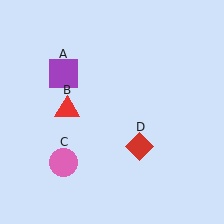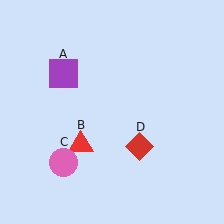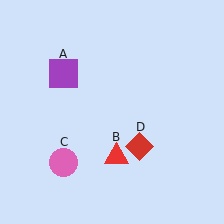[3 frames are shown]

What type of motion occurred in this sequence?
The red triangle (object B) rotated counterclockwise around the center of the scene.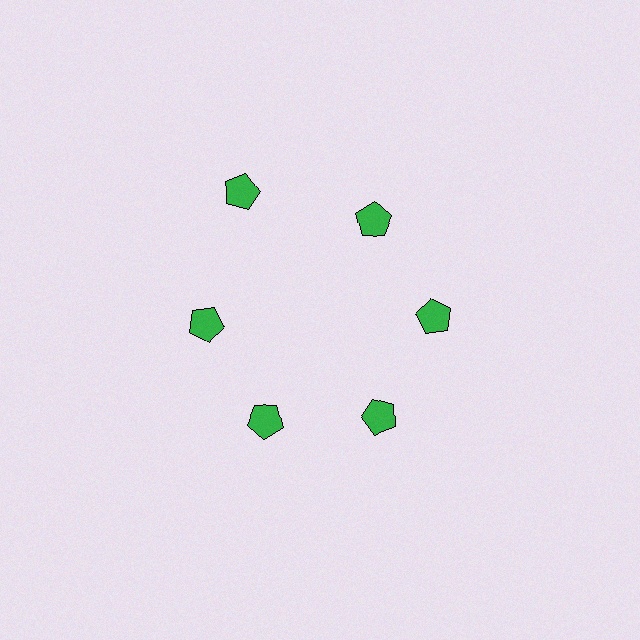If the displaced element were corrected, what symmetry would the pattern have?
It would have 6-fold rotational symmetry — the pattern would map onto itself every 60 degrees.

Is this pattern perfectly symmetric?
No. The 6 green pentagons are arranged in a ring, but one element near the 11 o'clock position is pushed outward from the center, breaking the 6-fold rotational symmetry.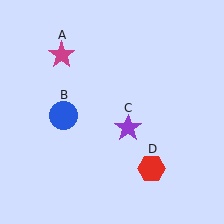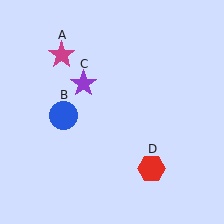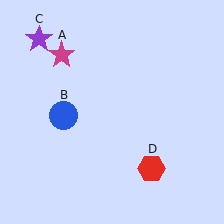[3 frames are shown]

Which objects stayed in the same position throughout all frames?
Magenta star (object A) and blue circle (object B) and red hexagon (object D) remained stationary.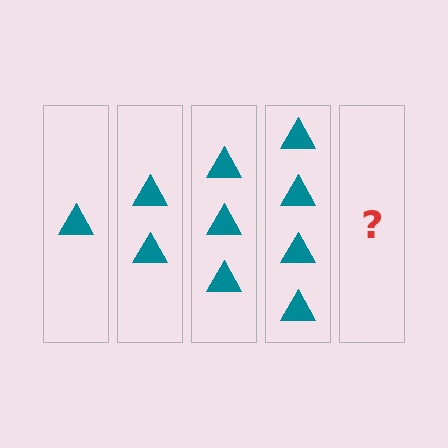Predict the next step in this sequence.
The next step is 5 triangles.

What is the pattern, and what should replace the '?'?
The pattern is that each step adds one more triangle. The '?' should be 5 triangles.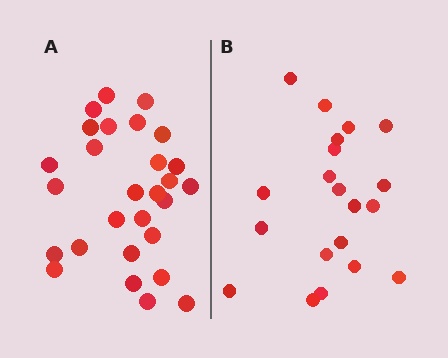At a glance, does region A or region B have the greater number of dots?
Region A (the left region) has more dots.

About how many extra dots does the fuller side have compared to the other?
Region A has roughly 8 or so more dots than region B.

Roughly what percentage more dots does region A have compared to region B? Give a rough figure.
About 40% more.